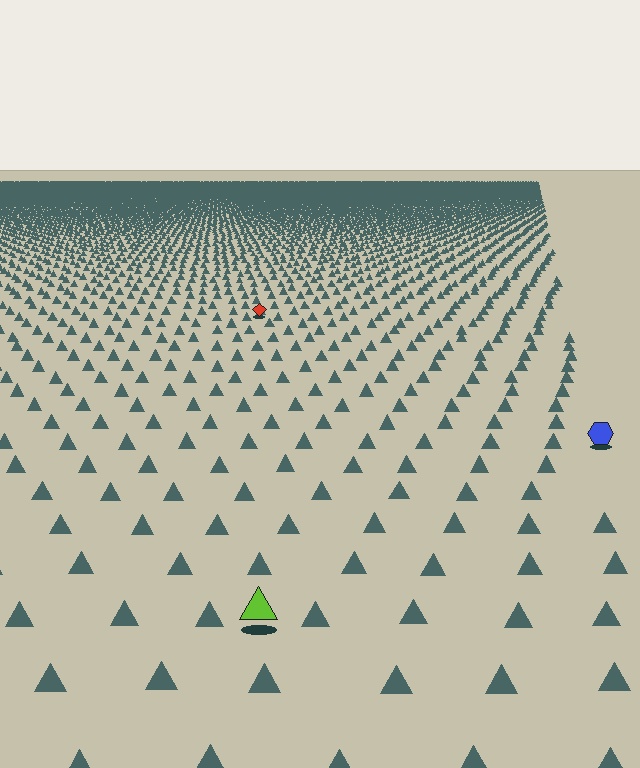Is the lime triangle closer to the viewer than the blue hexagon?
Yes. The lime triangle is closer — you can tell from the texture gradient: the ground texture is coarser near it.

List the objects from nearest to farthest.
From nearest to farthest: the lime triangle, the blue hexagon, the red diamond.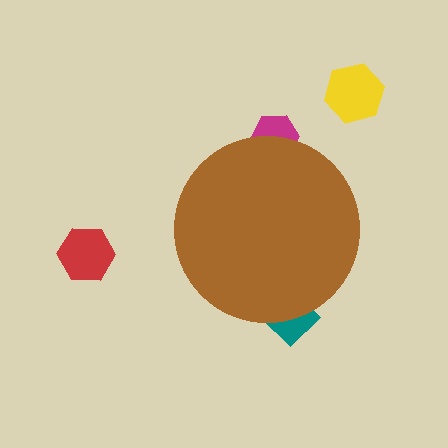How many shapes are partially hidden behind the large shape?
2 shapes are partially hidden.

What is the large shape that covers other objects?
A brown circle.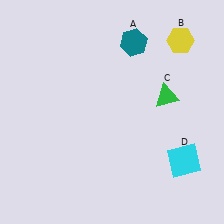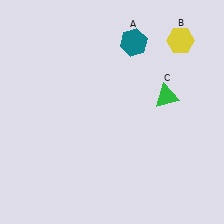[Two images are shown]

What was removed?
The cyan square (D) was removed in Image 2.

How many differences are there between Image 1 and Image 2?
There is 1 difference between the two images.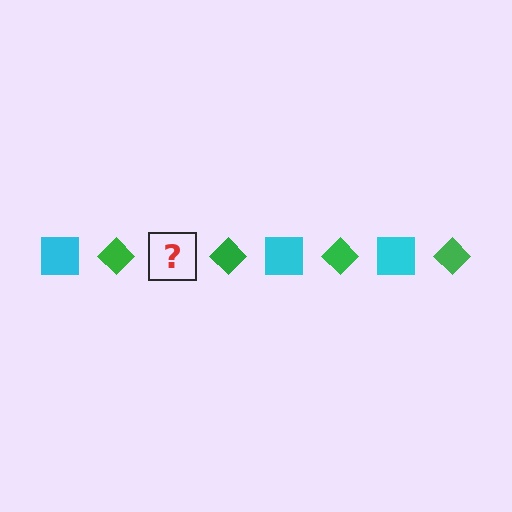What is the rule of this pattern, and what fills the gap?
The rule is that the pattern alternates between cyan square and green diamond. The gap should be filled with a cyan square.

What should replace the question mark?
The question mark should be replaced with a cyan square.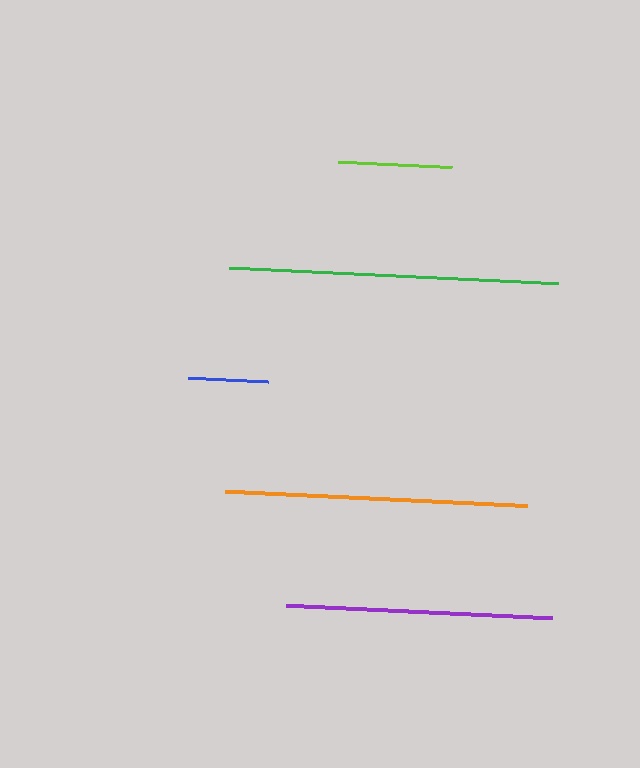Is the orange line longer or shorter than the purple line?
The orange line is longer than the purple line.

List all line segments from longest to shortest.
From longest to shortest: green, orange, purple, lime, blue.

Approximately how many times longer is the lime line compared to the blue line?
The lime line is approximately 1.4 times the length of the blue line.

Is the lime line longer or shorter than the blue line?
The lime line is longer than the blue line.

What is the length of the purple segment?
The purple segment is approximately 266 pixels long.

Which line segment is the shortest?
The blue line is the shortest at approximately 80 pixels.